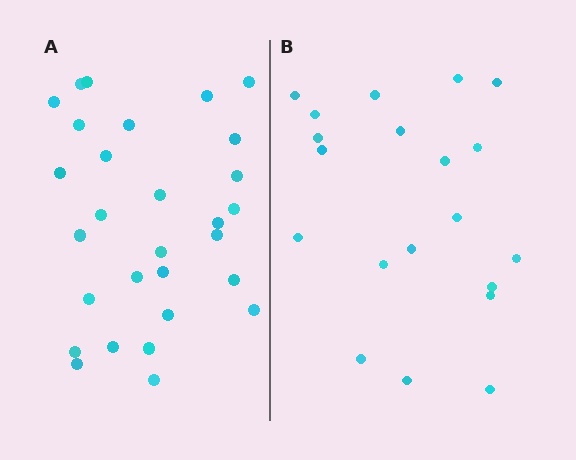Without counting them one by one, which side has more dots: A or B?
Region A (the left region) has more dots.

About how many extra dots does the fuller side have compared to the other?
Region A has roughly 8 or so more dots than region B.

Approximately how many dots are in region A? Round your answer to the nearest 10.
About 30 dots. (The exact count is 29, which rounds to 30.)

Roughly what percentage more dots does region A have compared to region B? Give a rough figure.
About 45% more.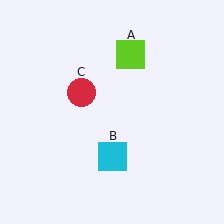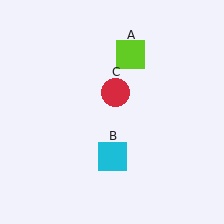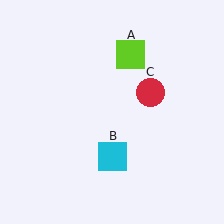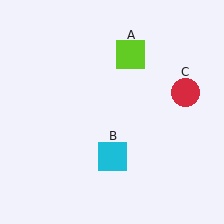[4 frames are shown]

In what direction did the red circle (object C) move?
The red circle (object C) moved right.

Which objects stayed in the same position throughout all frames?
Lime square (object A) and cyan square (object B) remained stationary.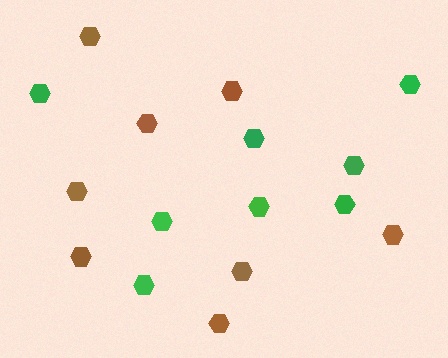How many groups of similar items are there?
There are 2 groups: one group of green hexagons (8) and one group of brown hexagons (8).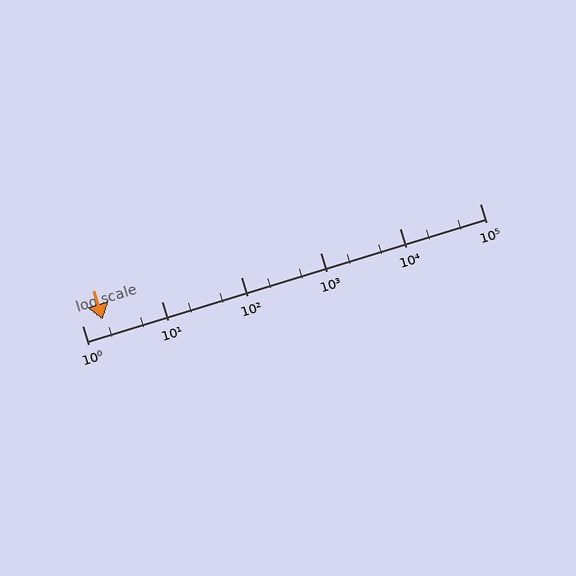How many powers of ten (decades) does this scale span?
The scale spans 5 decades, from 1 to 100000.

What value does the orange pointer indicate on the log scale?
The pointer indicates approximately 1.8.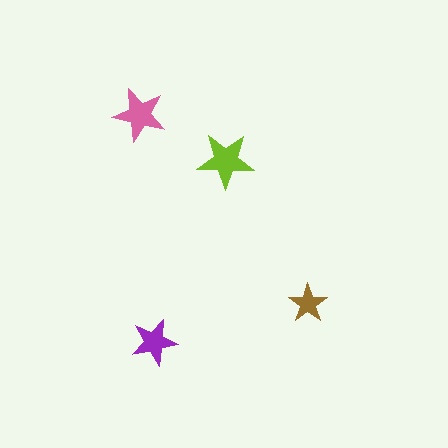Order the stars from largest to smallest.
the lime one, the pink one, the purple one, the brown one.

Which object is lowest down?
The purple star is bottommost.